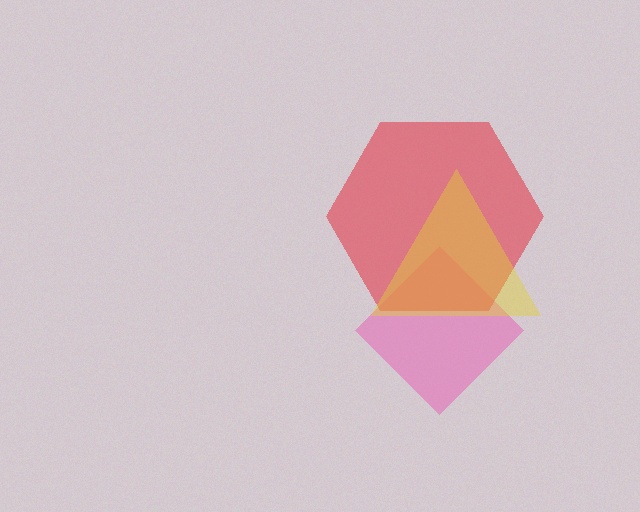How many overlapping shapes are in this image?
There are 3 overlapping shapes in the image.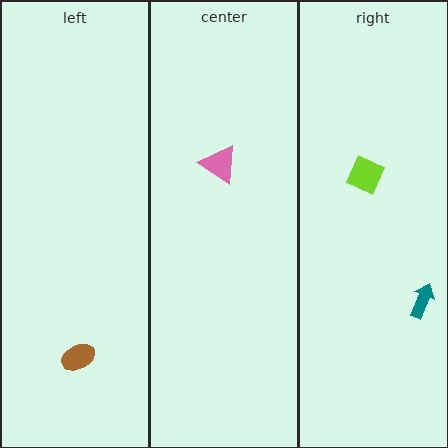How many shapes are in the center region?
1.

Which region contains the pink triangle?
The center region.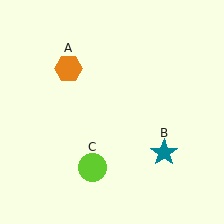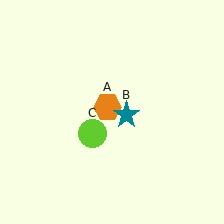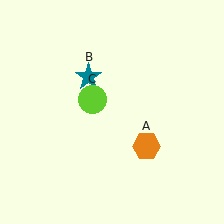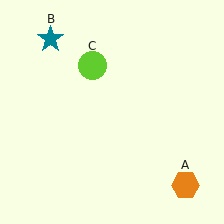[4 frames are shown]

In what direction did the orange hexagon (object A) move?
The orange hexagon (object A) moved down and to the right.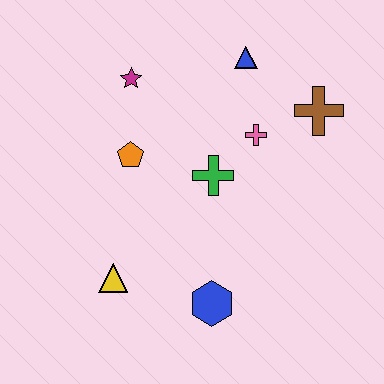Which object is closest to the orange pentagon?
The magenta star is closest to the orange pentagon.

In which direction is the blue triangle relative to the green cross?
The blue triangle is above the green cross.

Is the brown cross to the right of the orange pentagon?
Yes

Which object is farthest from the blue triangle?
The yellow triangle is farthest from the blue triangle.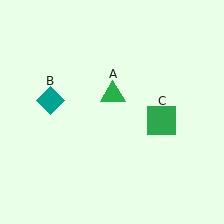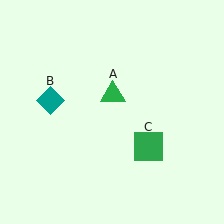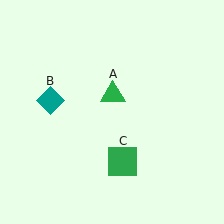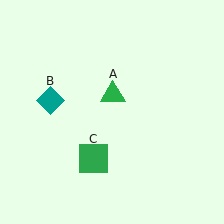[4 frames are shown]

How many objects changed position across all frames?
1 object changed position: green square (object C).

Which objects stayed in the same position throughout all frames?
Green triangle (object A) and teal diamond (object B) remained stationary.